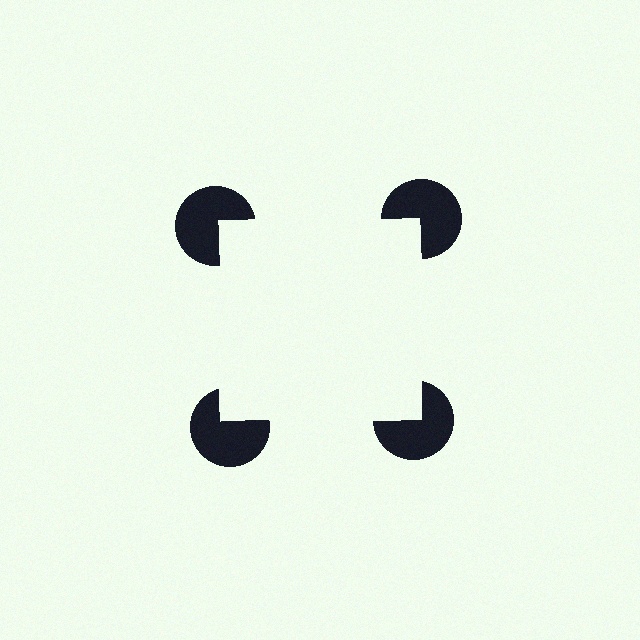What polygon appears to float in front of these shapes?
An illusory square — its edges are inferred from the aligned wedge cuts in the pac-man discs, not physically drawn.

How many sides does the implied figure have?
4 sides.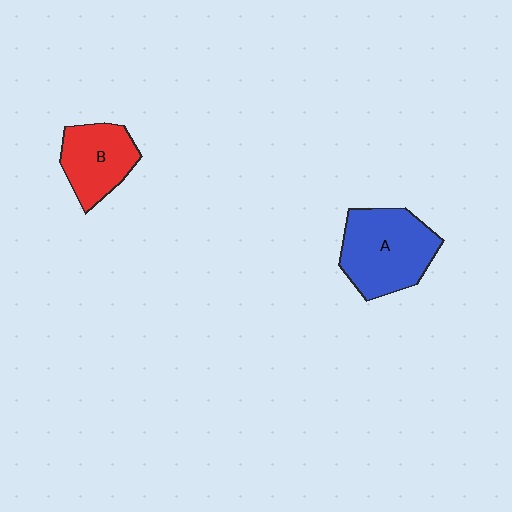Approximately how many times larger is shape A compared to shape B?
Approximately 1.4 times.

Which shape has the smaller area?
Shape B (red).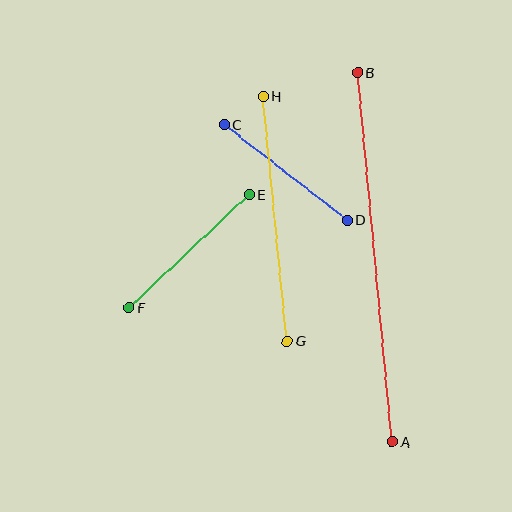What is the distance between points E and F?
The distance is approximately 165 pixels.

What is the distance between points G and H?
The distance is approximately 246 pixels.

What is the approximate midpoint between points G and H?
The midpoint is at approximately (275, 219) pixels.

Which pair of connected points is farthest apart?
Points A and B are farthest apart.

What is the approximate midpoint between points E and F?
The midpoint is at approximately (189, 251) pixels.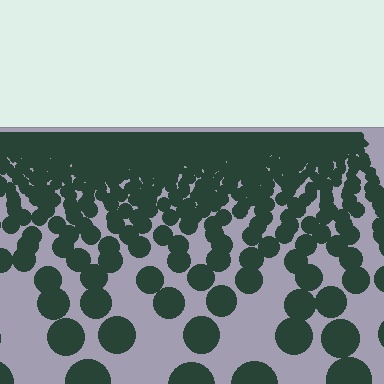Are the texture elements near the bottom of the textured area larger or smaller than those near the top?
Larger. Near the bottom, elements are closer to the viewer and appear at a bigger on-screen size.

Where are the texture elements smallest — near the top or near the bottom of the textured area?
Near the top.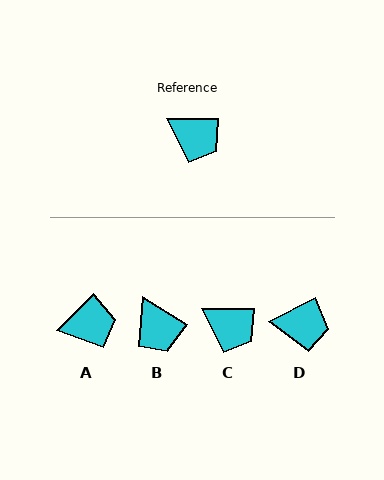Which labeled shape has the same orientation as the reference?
C.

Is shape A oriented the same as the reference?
No, it is off by about 44 degrees.